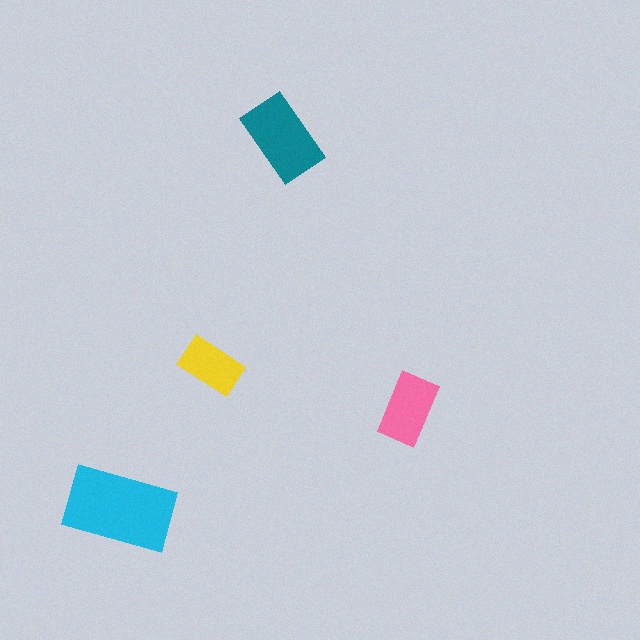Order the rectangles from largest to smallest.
the cyan one, the teal one, the pink one, the yellow one.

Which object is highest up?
The teal rectangle is topmost.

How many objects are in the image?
There are 4 objects in the image.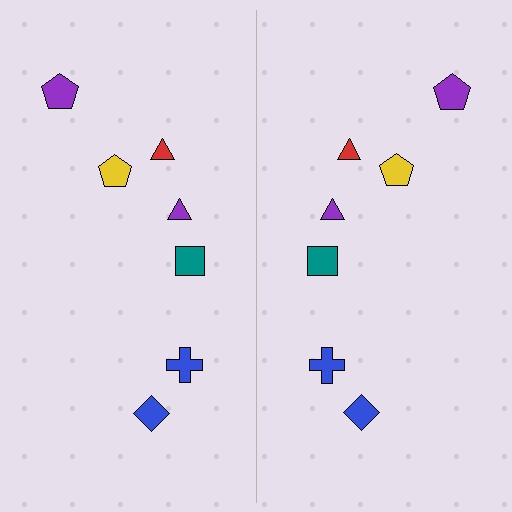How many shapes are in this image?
There are 14 shapes in this image.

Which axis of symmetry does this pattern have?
The pattern has a vertical axis of symmetry running through the center of the image.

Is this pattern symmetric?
Yes, this pattern has bilateral (reflection) symmetry.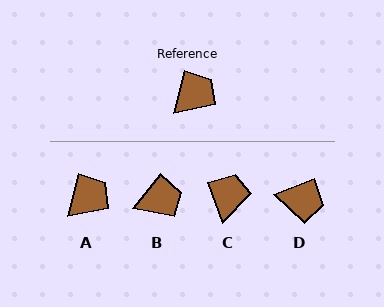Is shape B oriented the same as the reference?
No, it is off by about 23 degrees.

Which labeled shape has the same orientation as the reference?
A.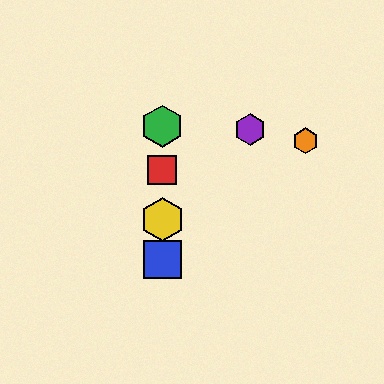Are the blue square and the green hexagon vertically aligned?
Yes, both are at x≈162.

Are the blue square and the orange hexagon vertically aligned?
No, the blue square is at x≈162 and the orange hexagon is at x≈305.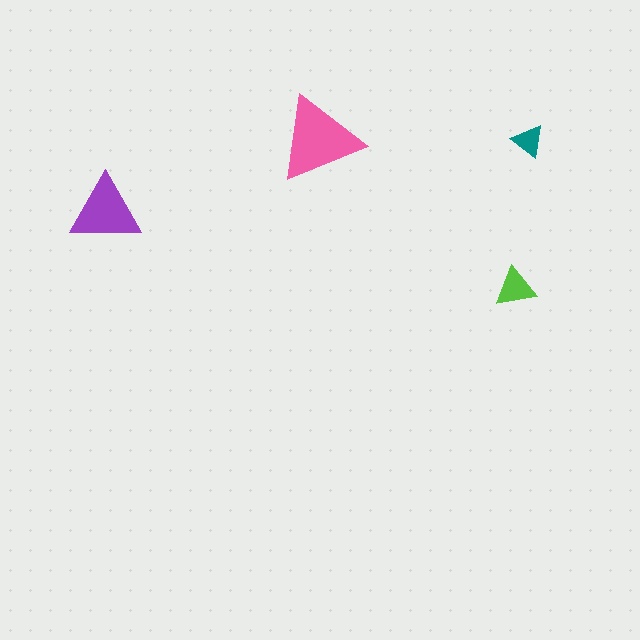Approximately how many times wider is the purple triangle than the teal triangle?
About 2 times wider.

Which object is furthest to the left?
The purple triangle is leftmost.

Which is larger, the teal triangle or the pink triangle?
The pink one.